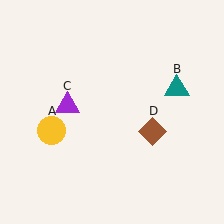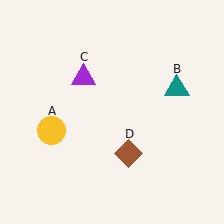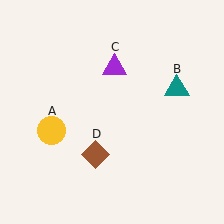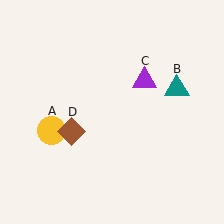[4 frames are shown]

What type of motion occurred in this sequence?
The purple triangle (object C), brown diamond (object D) rotated clockwise around the center of the scene.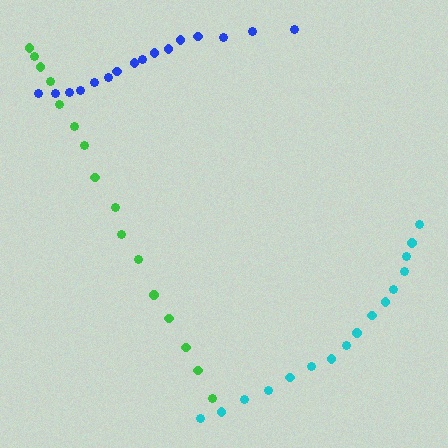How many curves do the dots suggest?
There are 3 distinct paths.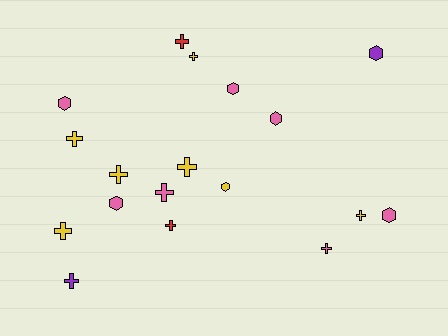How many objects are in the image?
There are 18 objects.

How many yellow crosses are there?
There are 6 yellow crosses.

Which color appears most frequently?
Yellow, with 7 objects.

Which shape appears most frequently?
Cross, with 11 objects.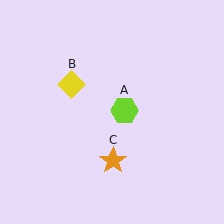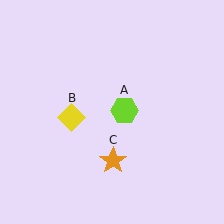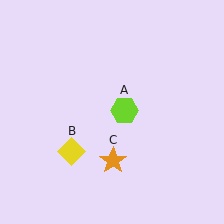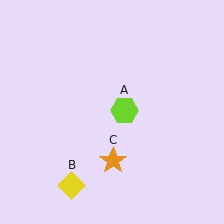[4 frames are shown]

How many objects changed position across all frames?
1 object changed position: yellow diamond (object B).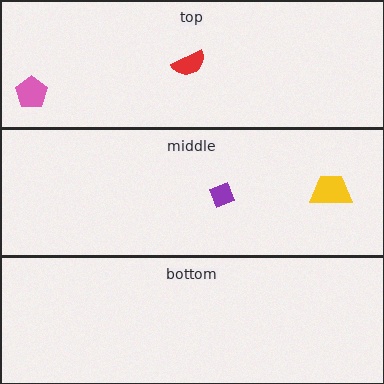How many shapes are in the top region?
2.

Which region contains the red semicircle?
The top region.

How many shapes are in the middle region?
2.